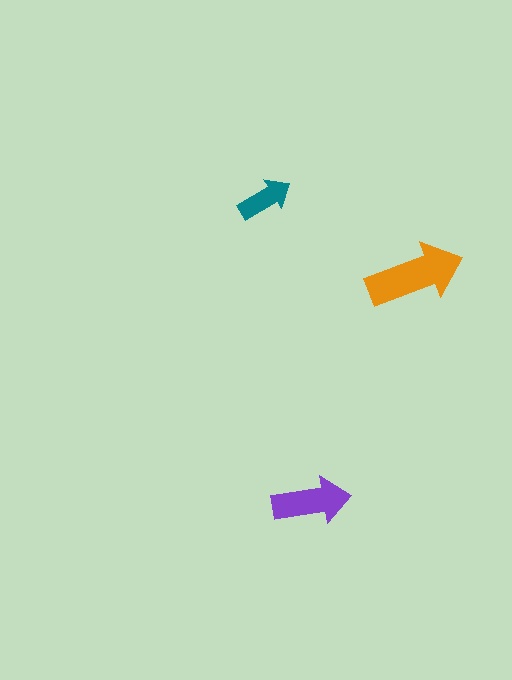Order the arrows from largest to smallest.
the orange one, the purple one, the teal one.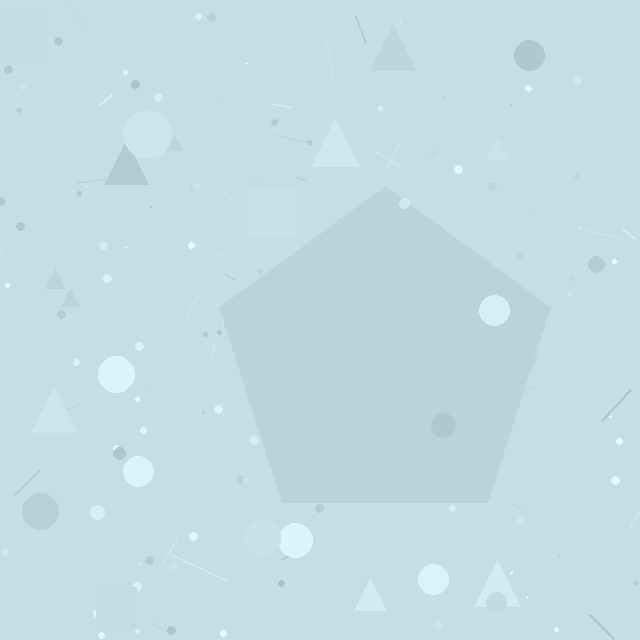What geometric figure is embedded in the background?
A pentagon is embedded in the background.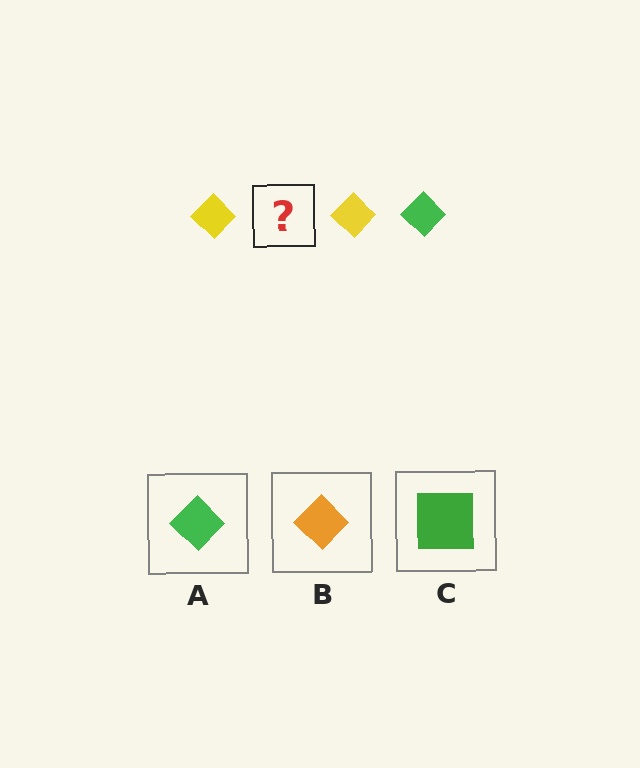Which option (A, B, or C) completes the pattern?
A.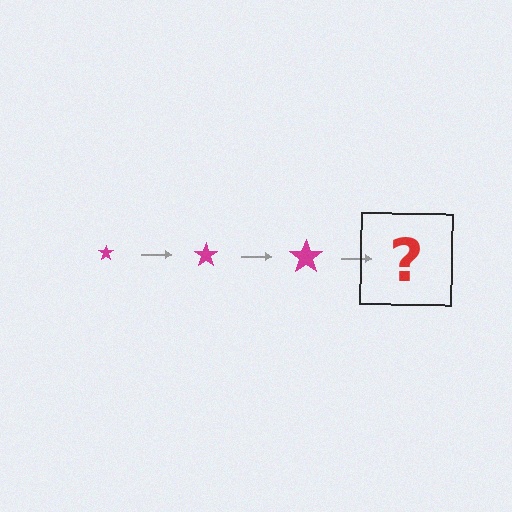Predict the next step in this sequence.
The next step is a magenta star, larger than the previous one.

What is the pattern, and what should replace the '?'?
The pattern is that the star gets progressively larger each step. The '?' should be a magenta star, larger than the previous one.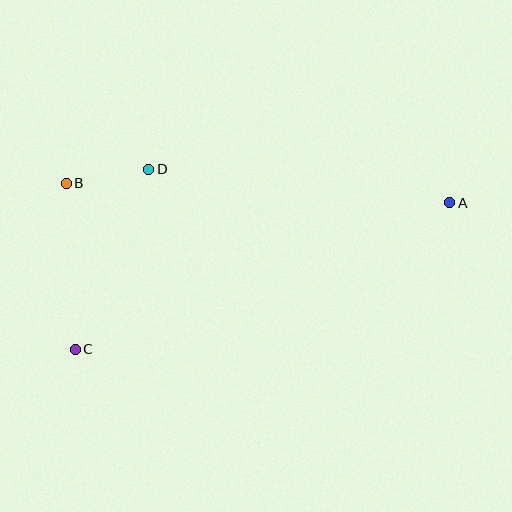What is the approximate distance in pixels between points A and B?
The distance between A and B is approximately 384 pixels.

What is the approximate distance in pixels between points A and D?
The distance between A and D is approximately 303 pixels.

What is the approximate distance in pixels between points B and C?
The distance between B and C is approximately 167 pixels.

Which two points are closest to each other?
Points B and D are closest to each other.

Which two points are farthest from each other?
Points A and C are farthest from each other.